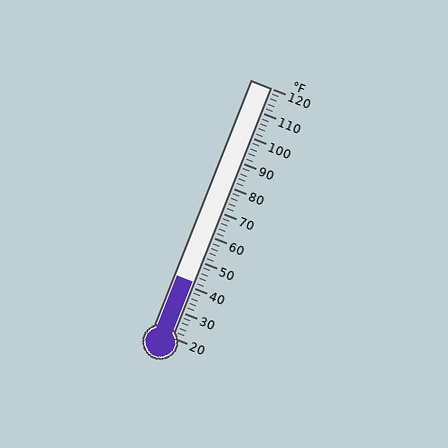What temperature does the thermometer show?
The thermometer shows approximately 42°F.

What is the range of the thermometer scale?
The thermometer scale ranges from 20°F to 120°F.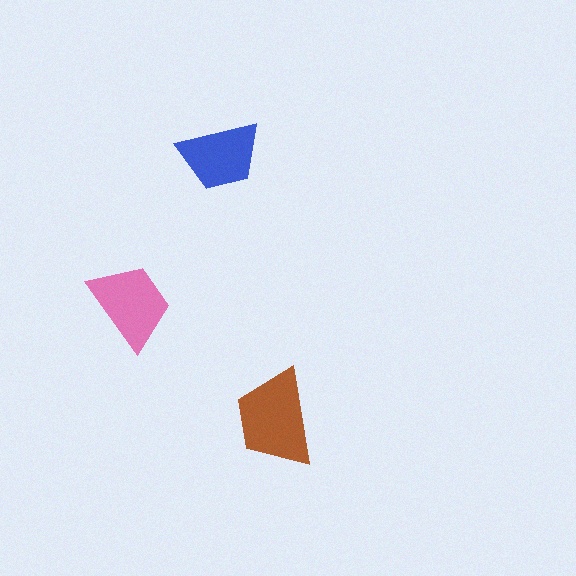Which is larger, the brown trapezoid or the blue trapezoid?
The brown one.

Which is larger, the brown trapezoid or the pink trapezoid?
The brown one.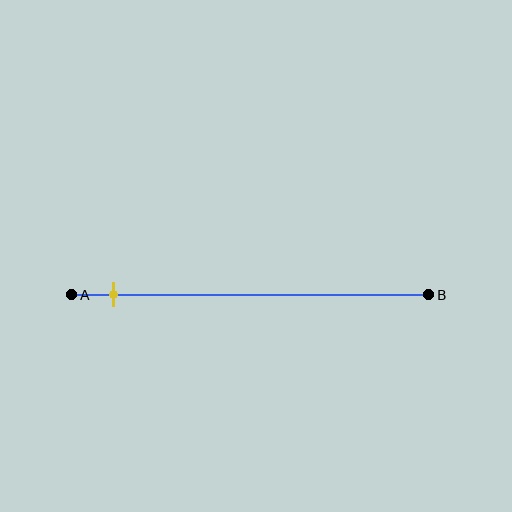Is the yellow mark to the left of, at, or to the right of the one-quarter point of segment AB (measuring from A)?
The yellow mark is to the left of the one-quarter point of segment AB.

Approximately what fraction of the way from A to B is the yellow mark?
The yellow mark is approximately 10% of the way from A to B.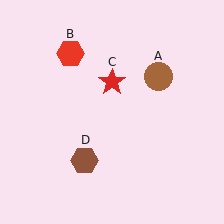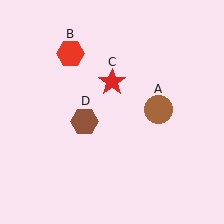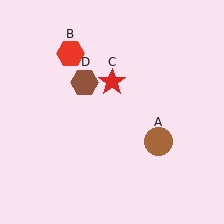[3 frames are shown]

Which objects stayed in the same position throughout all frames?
Red hexagon (object B) and red star (object C) remained stationary.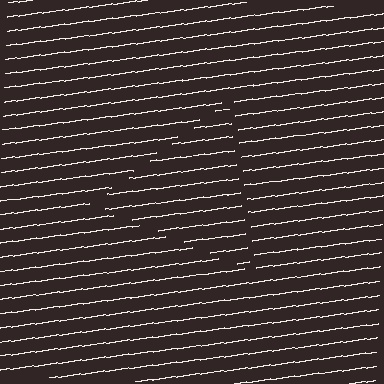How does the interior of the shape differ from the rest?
The interior of the shape contains the same grating, shifted by half a period — the contour is defined by the phase discontinuity where line-ends from the inner and outer gratings abut.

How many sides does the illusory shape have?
3 sides — the line-ends trace a triangle.